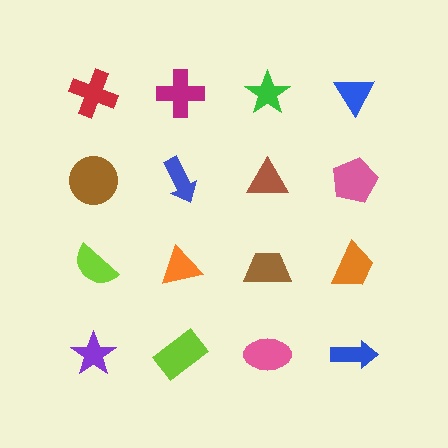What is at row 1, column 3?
A green star.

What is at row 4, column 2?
A lime rectangle.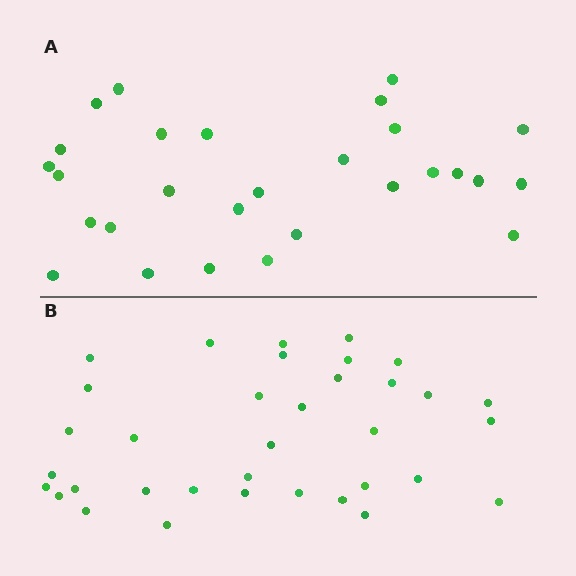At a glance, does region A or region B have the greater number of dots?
Region B (the bottom region) has more dots.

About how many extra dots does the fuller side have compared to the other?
Region B has roughly 8 or so more dots than region A.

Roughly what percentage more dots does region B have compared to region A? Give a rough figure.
About 25% more.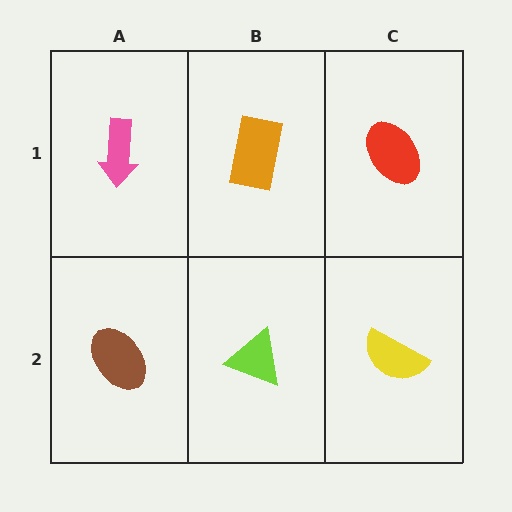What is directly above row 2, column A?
A pink arrow.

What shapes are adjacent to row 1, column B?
A lime triangle (row 2, column B), a pink arrow (row 1, column A), a red ellipse (row 1, column C).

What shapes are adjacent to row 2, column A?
A pink arrow (row 1, column A), a lime triangle (row 2, column B).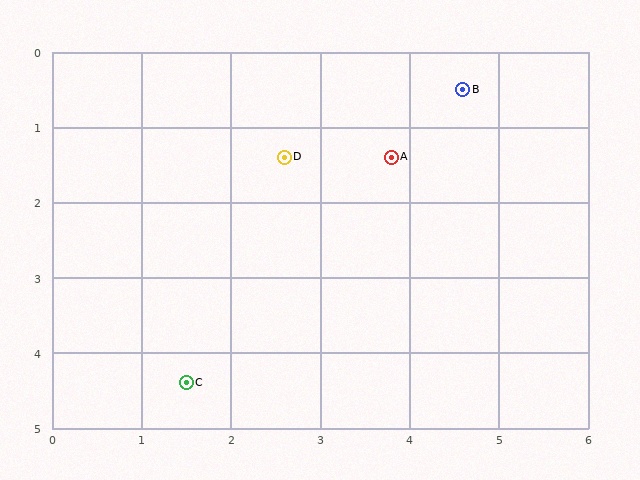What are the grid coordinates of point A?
Point A is at approximately (3.8, 1.4).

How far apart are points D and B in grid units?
Points D and B are about 2.2 grid units apart.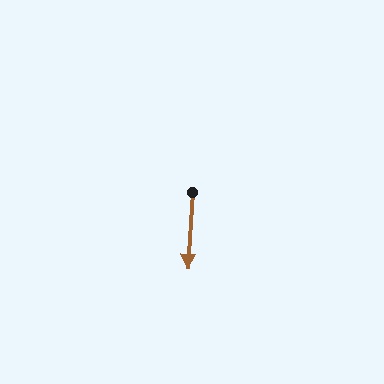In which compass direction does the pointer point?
South.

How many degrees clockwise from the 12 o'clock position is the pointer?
Approximately 183 degrees.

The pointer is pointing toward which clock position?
Roughly 6 o'clock.